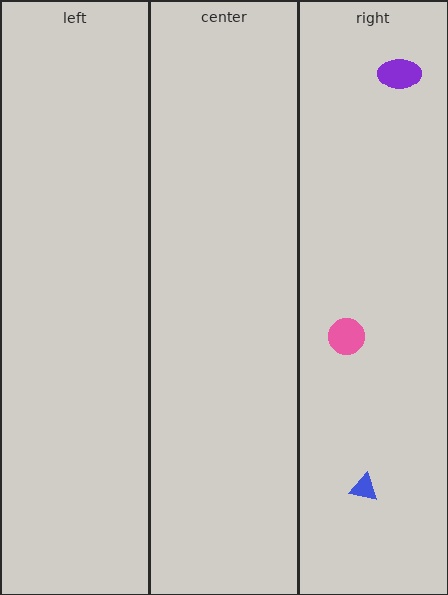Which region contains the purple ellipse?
The right region.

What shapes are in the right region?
The blue triangle, the pink circle, the purple ellipse.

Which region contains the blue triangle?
The right region.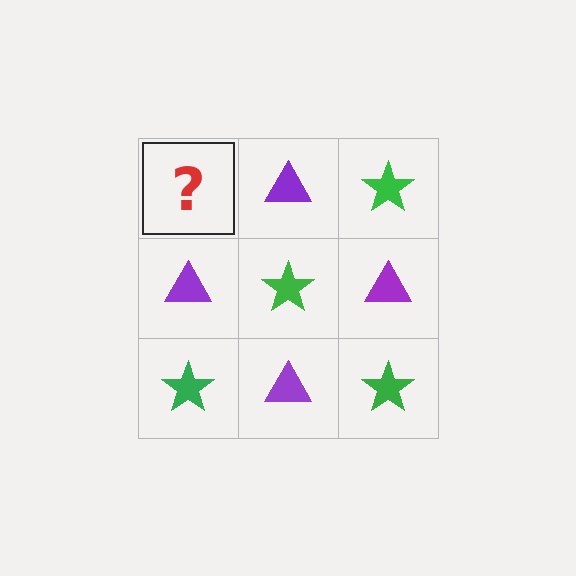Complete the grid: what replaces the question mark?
The question mark should be replaced with a green star.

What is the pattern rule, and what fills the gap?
The rule is that it alternates green star and purple triangle in a checkerboard pattern. The gap should be filled with a green star.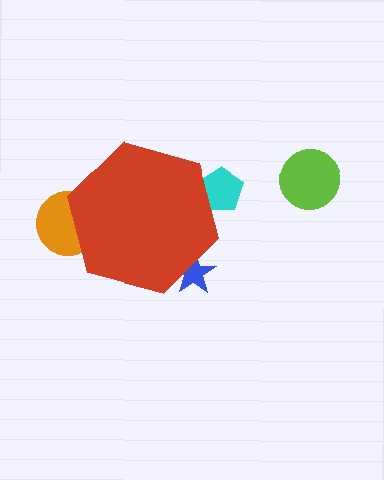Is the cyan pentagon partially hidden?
Yes, the cyan pentagon is partially hidden behind the red hexagon.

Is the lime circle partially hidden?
No, the lime circle is fully visible.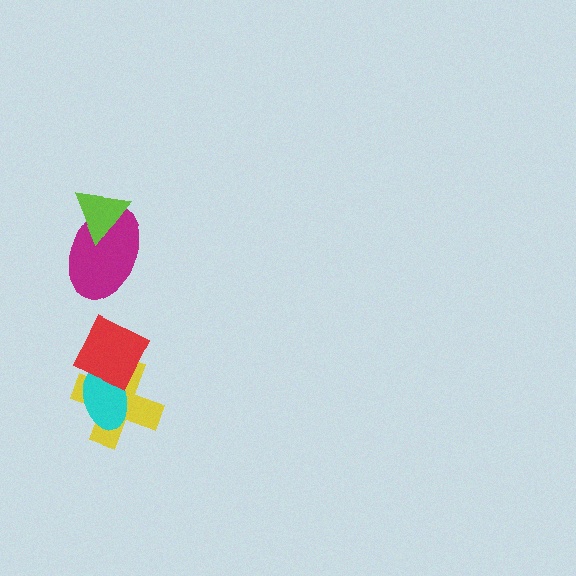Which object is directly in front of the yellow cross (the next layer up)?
The cyan ellipse is directly in front of the yellow cross.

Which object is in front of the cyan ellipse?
The red diamond is in front of the cyan ellipse.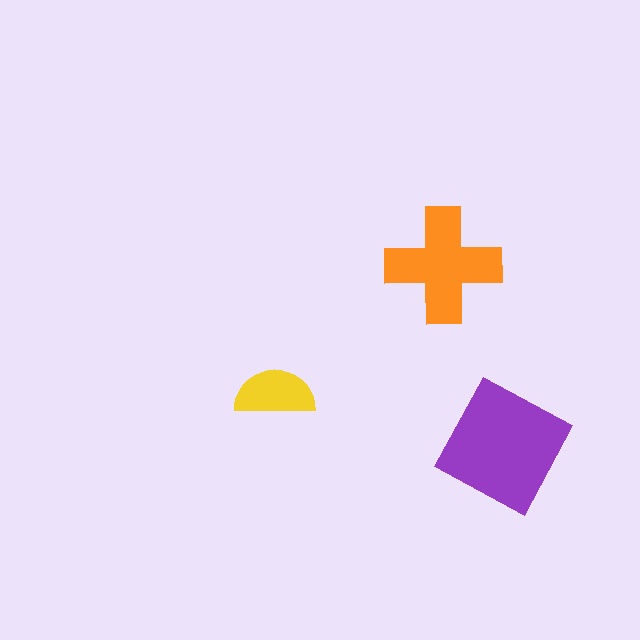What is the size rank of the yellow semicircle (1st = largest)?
3rd.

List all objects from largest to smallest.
The purple square, the orange cross, the yellow semicircle.